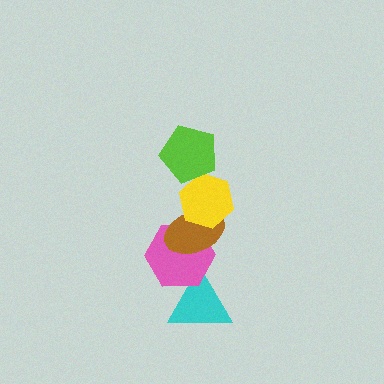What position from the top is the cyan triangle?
The cyan triangle is 5th from the top.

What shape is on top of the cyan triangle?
The pink hexagon is on top of the cyan triangle.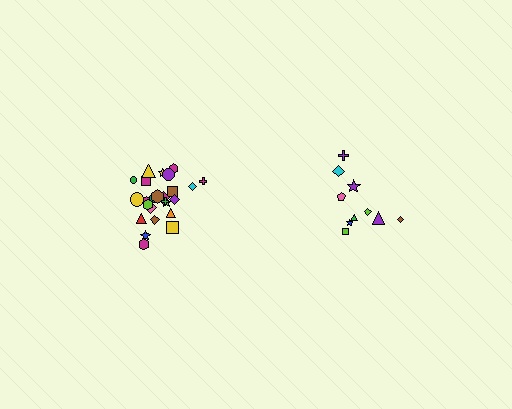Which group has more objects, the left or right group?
The left group.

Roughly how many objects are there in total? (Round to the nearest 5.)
Roughly 35 objects in total.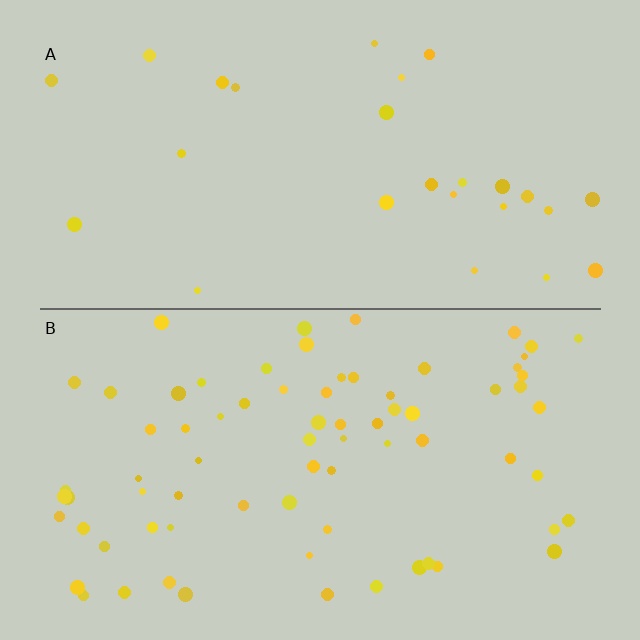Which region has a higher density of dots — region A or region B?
B (the bottom).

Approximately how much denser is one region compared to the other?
Approximately 2.8× — region B over region A.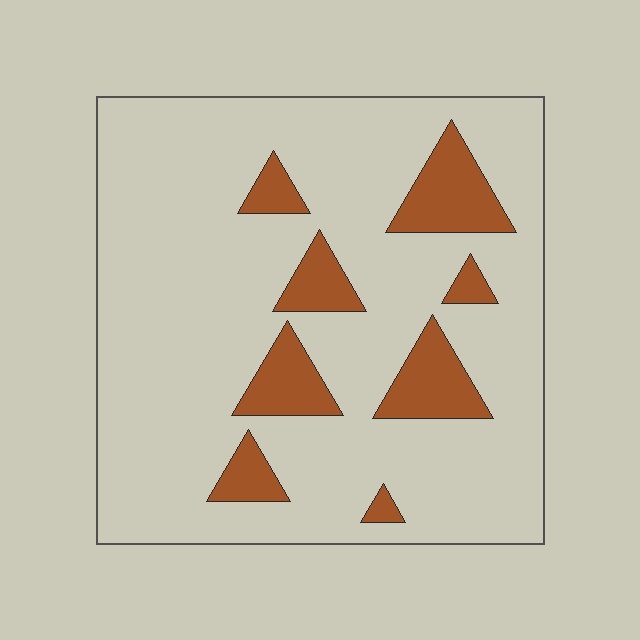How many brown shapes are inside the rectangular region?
8.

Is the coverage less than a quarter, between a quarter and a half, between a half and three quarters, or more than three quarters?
Less than a quarter.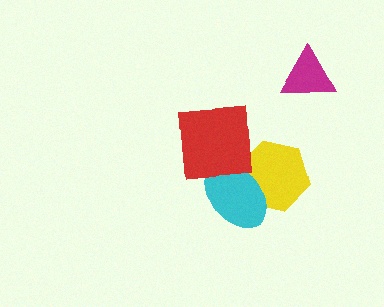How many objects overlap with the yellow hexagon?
2 objects overlap with the yellow hexagon.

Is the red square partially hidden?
No, no other shape covers it.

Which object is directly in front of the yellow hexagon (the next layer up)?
The cyan ellipse is directly in front of the yellow hexagon.